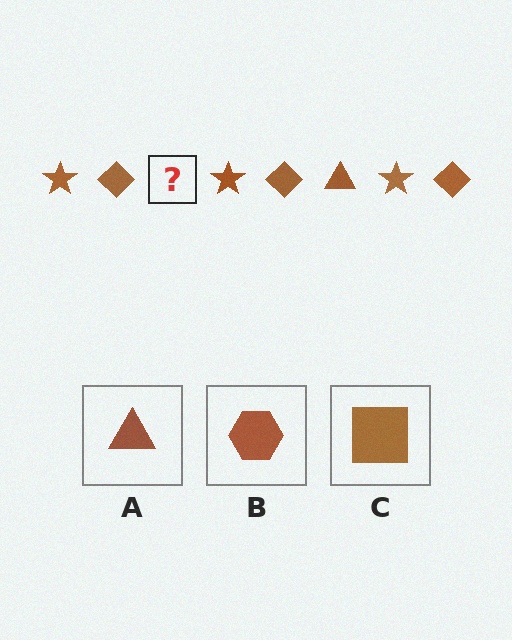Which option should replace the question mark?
Option A.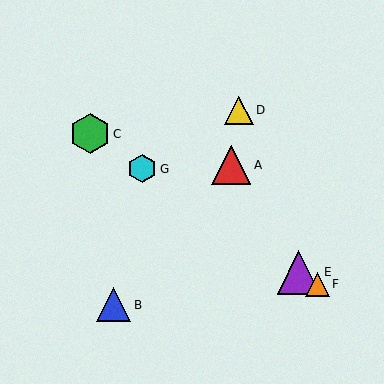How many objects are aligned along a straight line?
4 objects (C, E, F, G) are aligned along a straight line.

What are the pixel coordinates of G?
Object G is at (142, 169).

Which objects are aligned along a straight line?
Objects C, E, F, G are aligned along a straight line.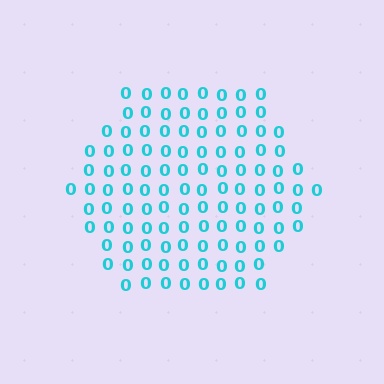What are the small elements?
The small elements are digit 0's.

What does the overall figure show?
The overall figure shows a hexagon.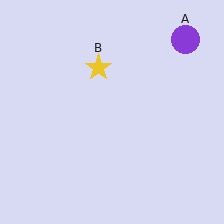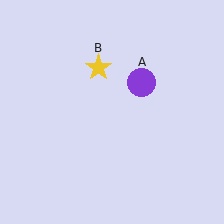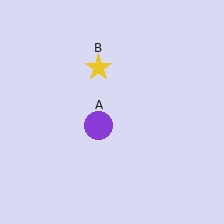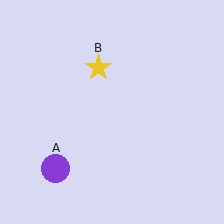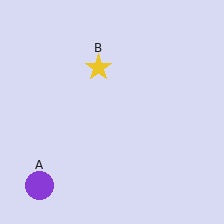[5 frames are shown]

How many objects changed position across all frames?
1 object changed position: purple circle (object A).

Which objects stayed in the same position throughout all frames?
Yellow star (object B) remained stationary.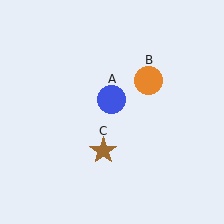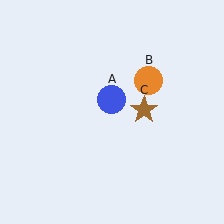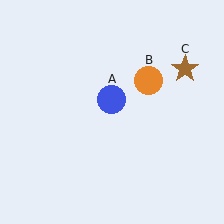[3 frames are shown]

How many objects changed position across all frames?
1 object changed position: brown star (object C).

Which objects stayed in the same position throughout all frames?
Blue circle (object A) and orange circle (object B) remained stationary.